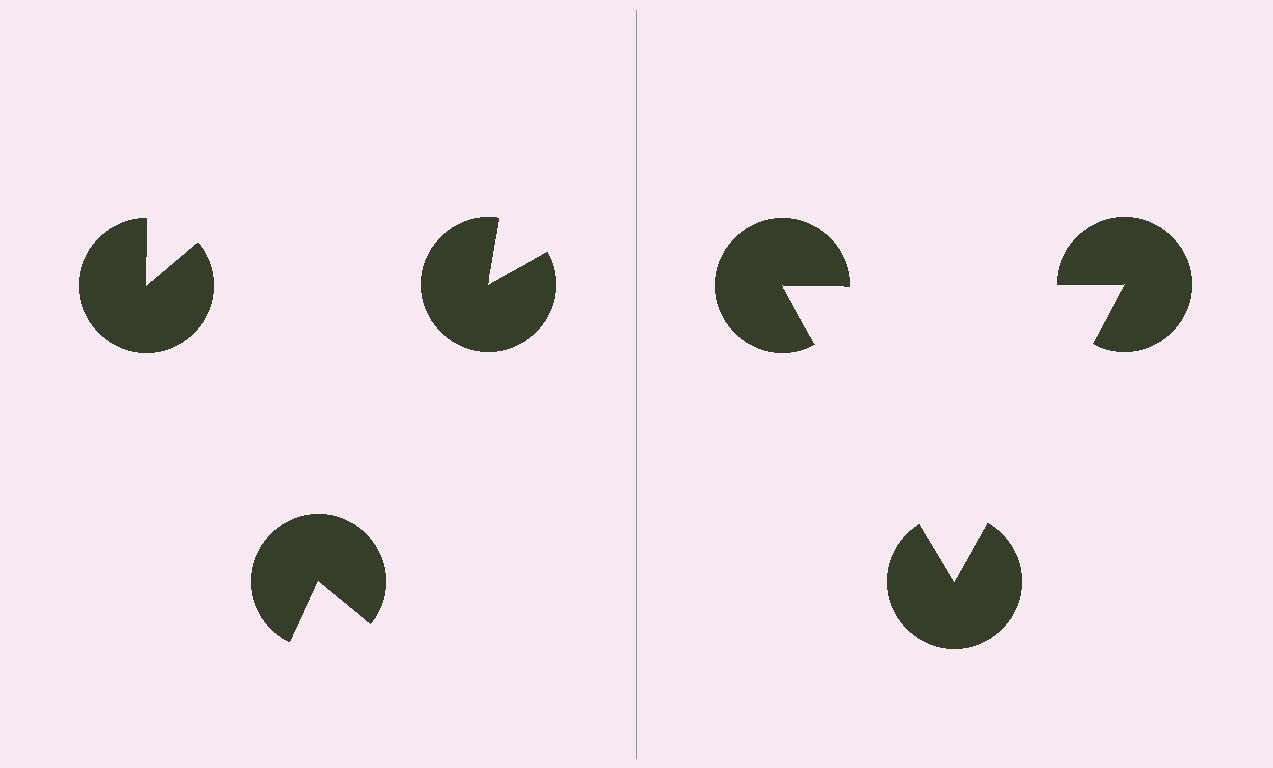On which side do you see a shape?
An illusory triangle appears on the right side. On the left side the wedge cuts are rotated, so no coherent shape forms.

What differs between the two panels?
The pac-man discs are positioned identically on both sides; only the wedge orientations differ. On the right they align to a triangle; on the left they are misaligned.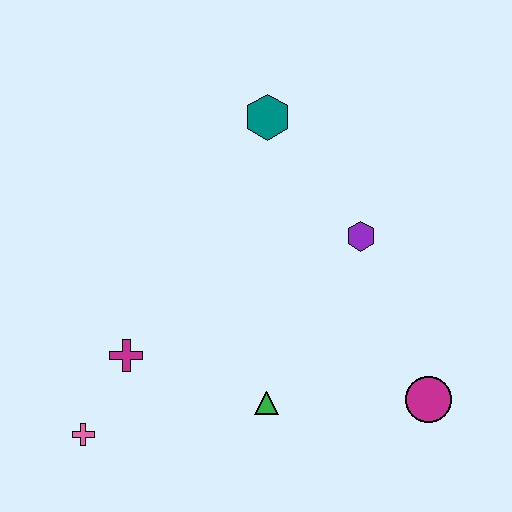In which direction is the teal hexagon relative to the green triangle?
The teal hexagon is above the green triangle.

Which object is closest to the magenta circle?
The green triangle is closest to the magenta circle.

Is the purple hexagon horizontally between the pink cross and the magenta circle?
Yes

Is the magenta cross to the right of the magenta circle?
No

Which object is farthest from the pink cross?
The teal hexagon is farthest from the pink cross.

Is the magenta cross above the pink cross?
Yes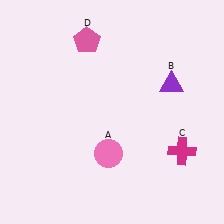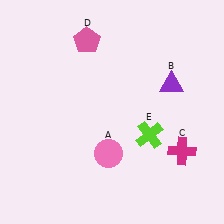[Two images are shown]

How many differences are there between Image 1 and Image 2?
There is 1 difference between the two images.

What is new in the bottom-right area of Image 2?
A lime cross (E) was added in the bottom-right area of Image 2.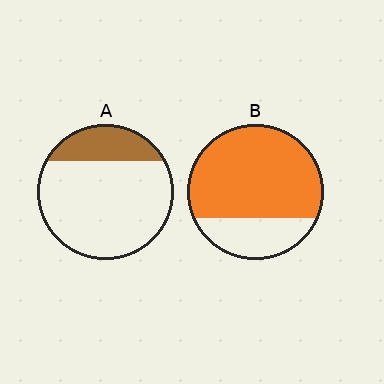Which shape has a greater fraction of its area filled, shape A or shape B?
Shape B.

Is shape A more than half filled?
No.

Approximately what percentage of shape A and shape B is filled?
A is approximately 20% and B is approximately 75%.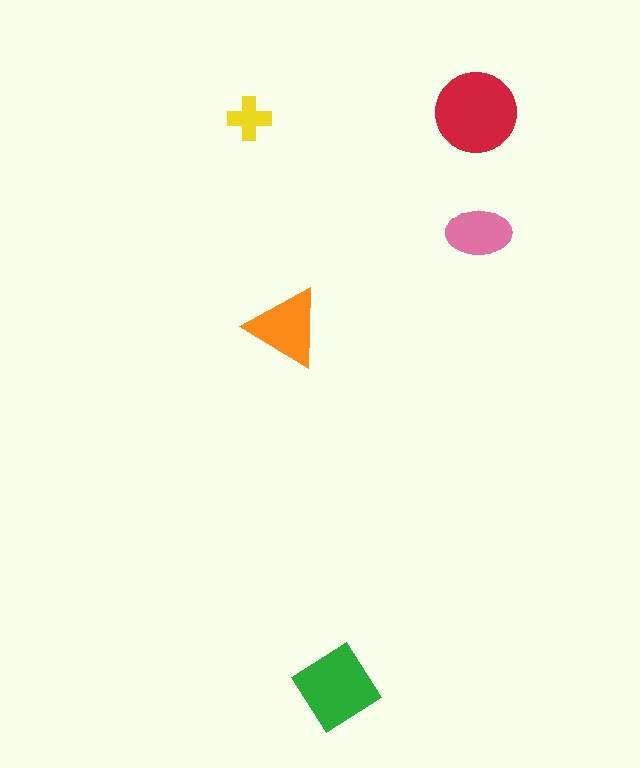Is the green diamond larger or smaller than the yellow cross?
Larger.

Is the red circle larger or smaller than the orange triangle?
Larger.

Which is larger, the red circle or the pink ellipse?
The red circle.